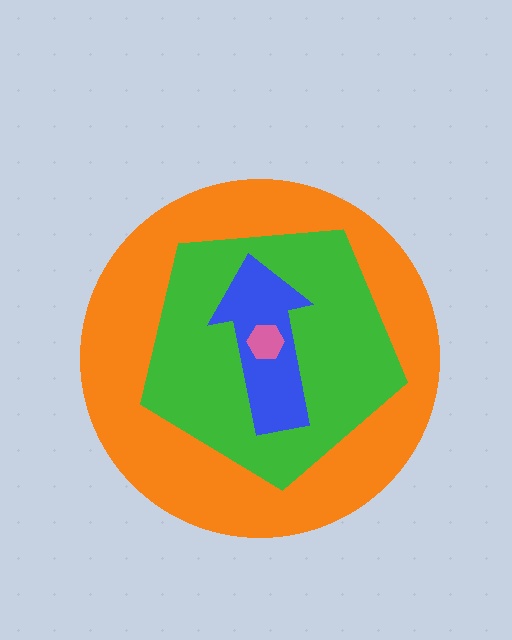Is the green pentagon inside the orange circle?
Yes.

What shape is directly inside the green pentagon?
The blue arrow.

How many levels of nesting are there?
4.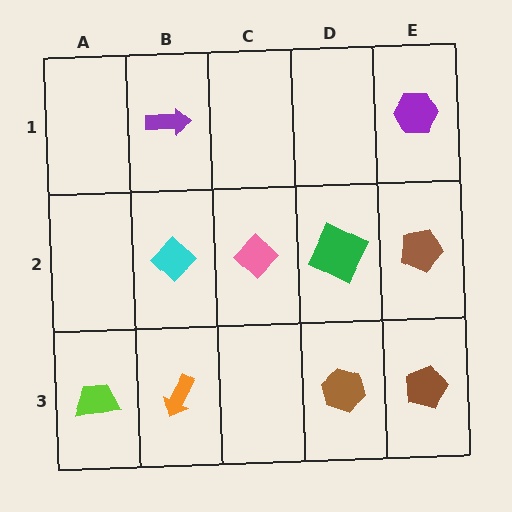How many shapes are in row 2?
4 shapes.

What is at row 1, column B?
A purple arrow.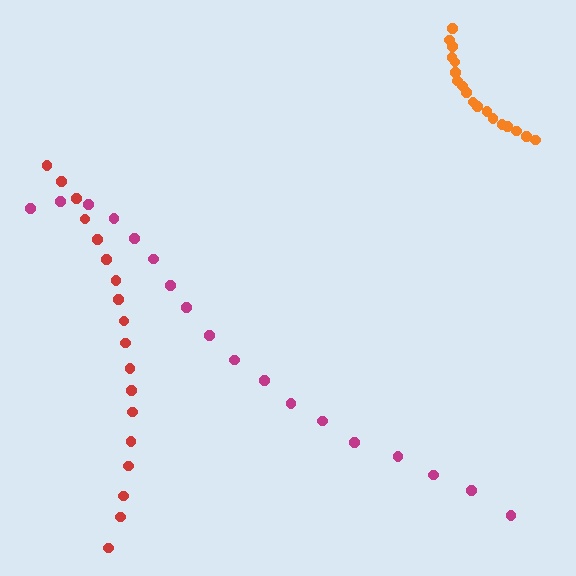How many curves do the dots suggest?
There are 3 distinct paths.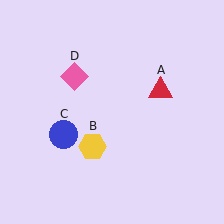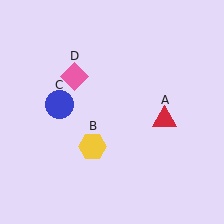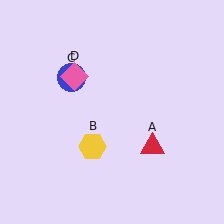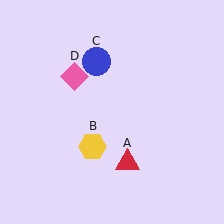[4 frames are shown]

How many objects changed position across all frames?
2 objects changed position: red triangle (object A), blue circle (object C).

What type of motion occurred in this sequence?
The red triangle (object A), blue circle (object C) rotated clockwise around the center of the scene.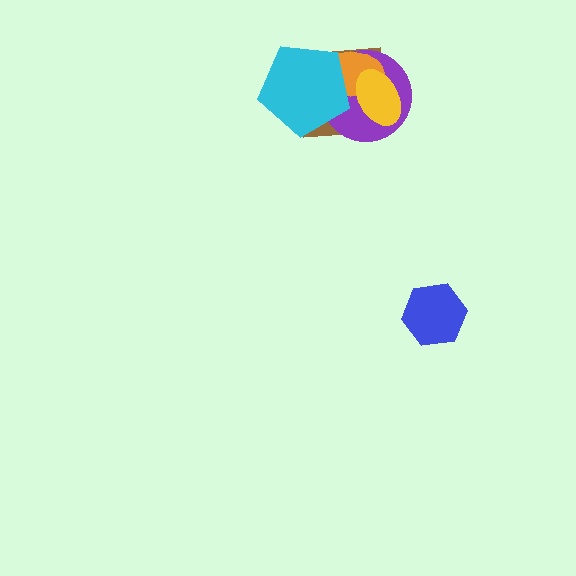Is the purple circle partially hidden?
Yes, it is partially covered by another shape.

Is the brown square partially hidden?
Yes, it is partially covered by another shape.